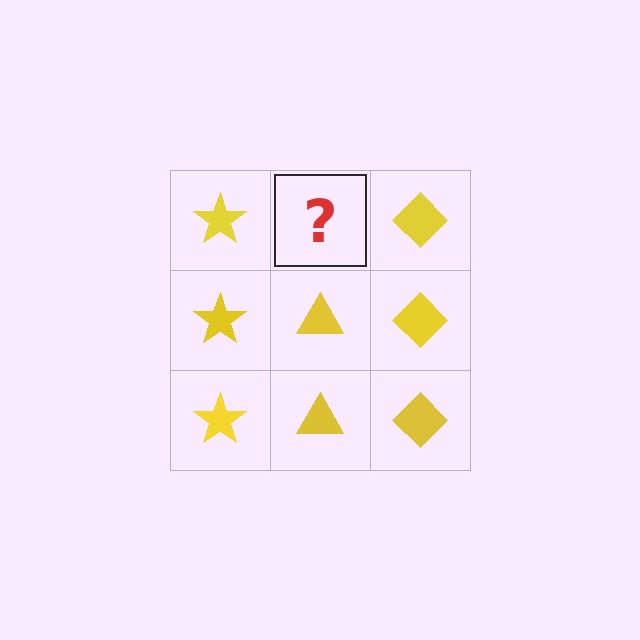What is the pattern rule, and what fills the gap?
The rule is that each column has a consistent shape. The gap should be filled with a yellow triangle.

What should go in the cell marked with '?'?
The missing cell should contain a yellow triangle.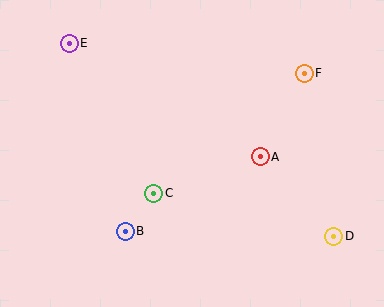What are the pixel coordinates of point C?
Point C is at (154, 193).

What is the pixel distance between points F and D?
The distance between F and D is 165 pixels.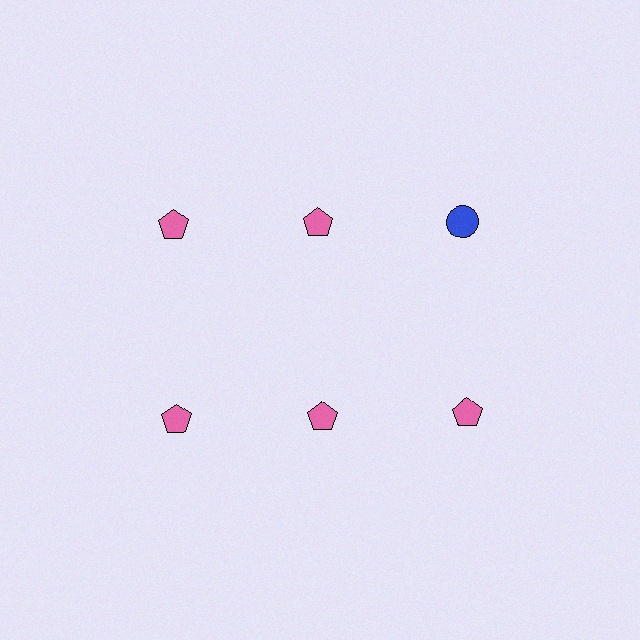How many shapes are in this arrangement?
There are 6 shapes arranged in a grid pattern.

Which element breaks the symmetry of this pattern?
The blue circle in the top row, center column breaks the symmetry. All other shapes are pink pentagons.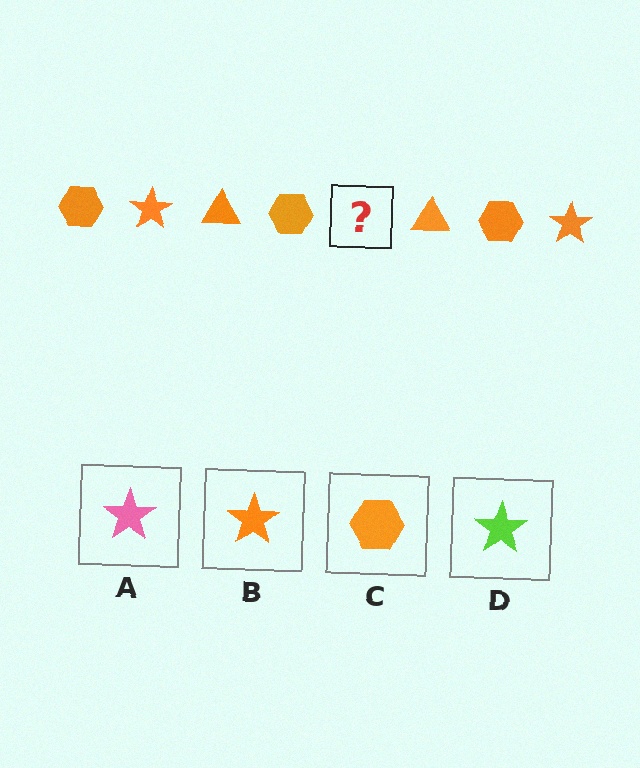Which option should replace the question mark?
Option B.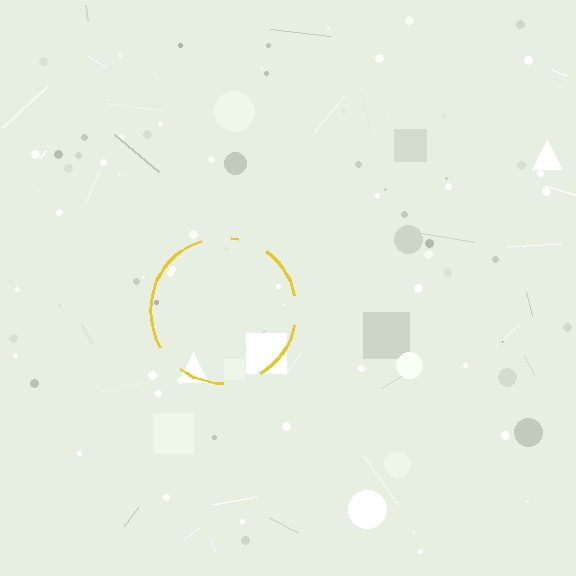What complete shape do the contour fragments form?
The contour fragments form a circle.